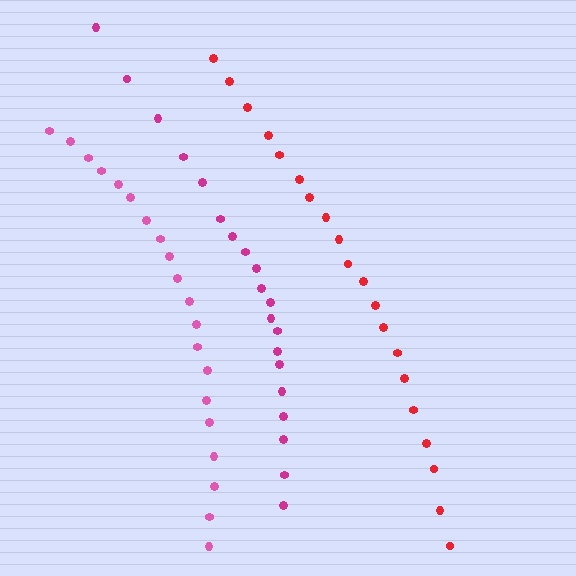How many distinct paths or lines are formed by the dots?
There are 3 distinct paths.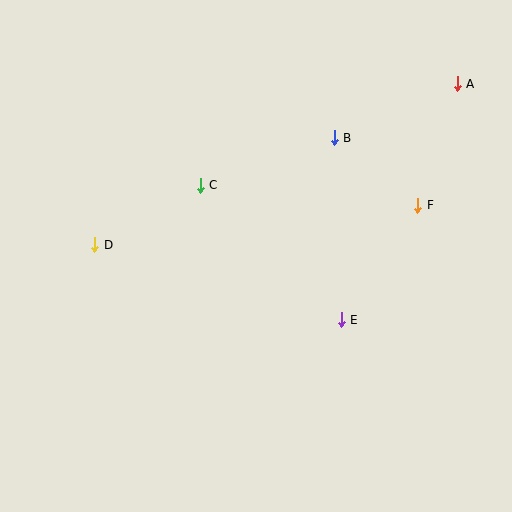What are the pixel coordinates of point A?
Point A is at (457, 84).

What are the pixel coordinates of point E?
Point E is at (341, 320).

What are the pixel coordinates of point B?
Point B is at (334, 138).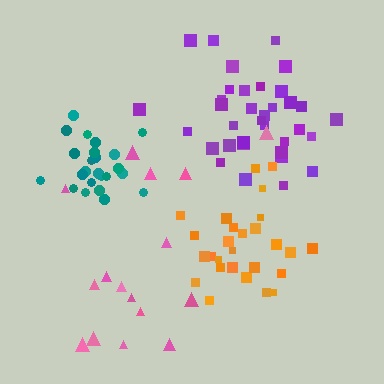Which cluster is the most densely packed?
Teal.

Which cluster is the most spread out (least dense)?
Pink.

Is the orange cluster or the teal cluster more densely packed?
Teal.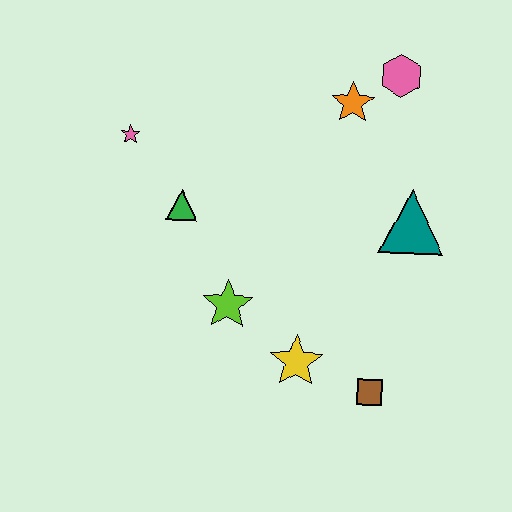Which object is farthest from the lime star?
The pink hexagon is farthest from the lime star.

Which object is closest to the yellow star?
The brown square is closest to the yellow star.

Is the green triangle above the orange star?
No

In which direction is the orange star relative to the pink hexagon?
The orange star is to the left of the pink hexagon.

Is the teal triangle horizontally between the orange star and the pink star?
No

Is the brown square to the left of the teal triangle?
Yes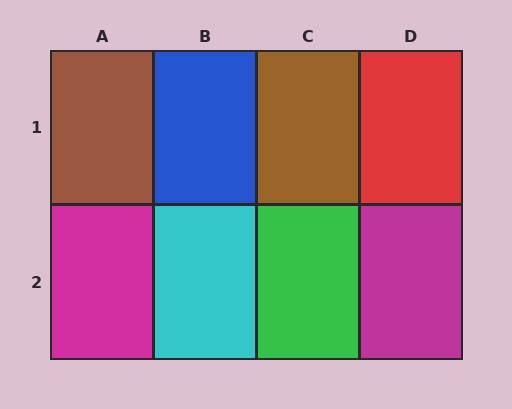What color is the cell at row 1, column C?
Brown.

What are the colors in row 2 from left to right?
Magenta, cyan, green, magenta.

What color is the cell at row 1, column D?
Red.